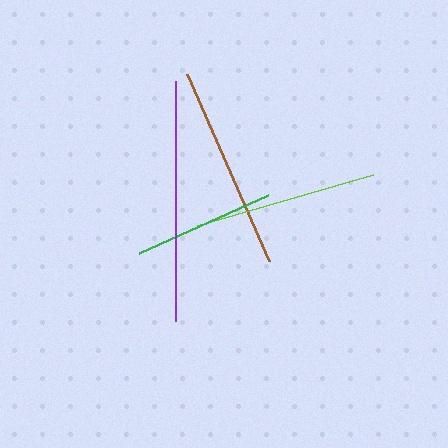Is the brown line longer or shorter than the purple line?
The purple line is longer than the brown line.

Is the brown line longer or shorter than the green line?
The brown line is longer than the green line.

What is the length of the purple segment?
The purple segment is approximately 239 pixels long.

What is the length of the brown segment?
The brown segment is approximately 204 pixels long.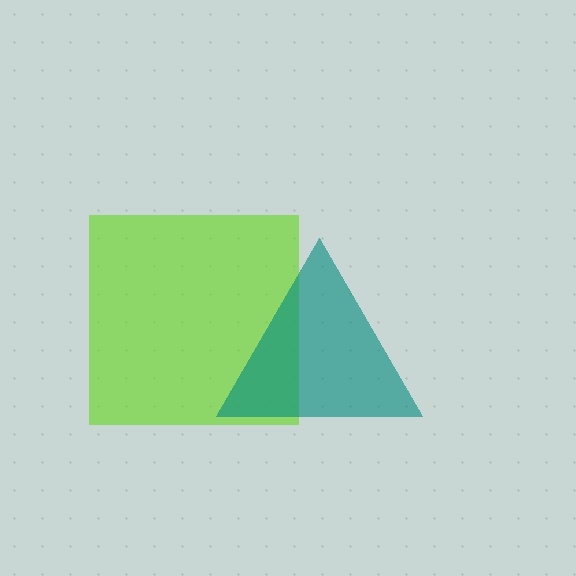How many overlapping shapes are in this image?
There are 2 overlapping shapes in the image.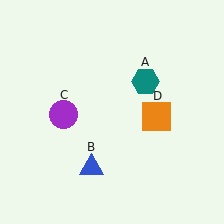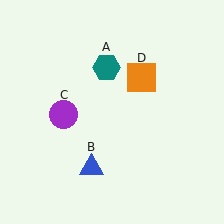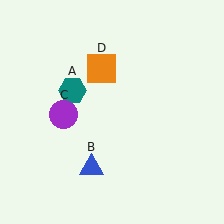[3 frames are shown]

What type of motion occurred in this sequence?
The teal hexagon (object A), orange square (object D) rotated counterclockwise around the center of the scene.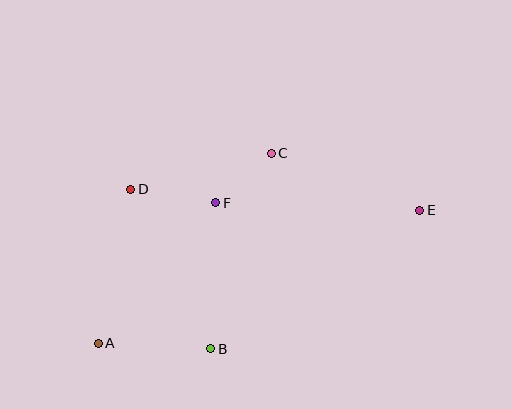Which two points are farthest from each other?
Points A and E are farthest from each other.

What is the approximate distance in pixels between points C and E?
The distance between C and E is approximately 159 pixels.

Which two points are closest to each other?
Points C and F are closest to each other.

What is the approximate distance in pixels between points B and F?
The distance between B and F is approximately 146 pixels.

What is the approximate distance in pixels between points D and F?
The distance between D and F is approximately 86 pixels.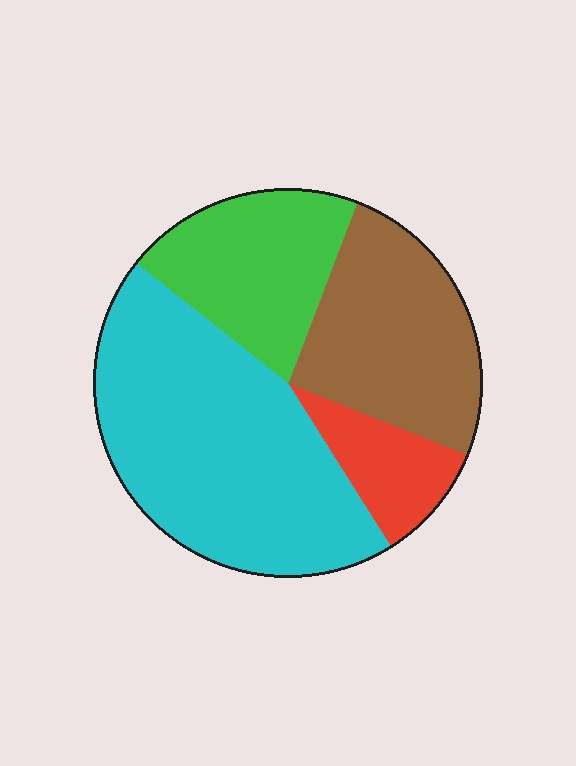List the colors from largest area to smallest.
From largest to smallest: cyan, brown, green, red.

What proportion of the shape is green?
Green covers roughly 20% of the shape.